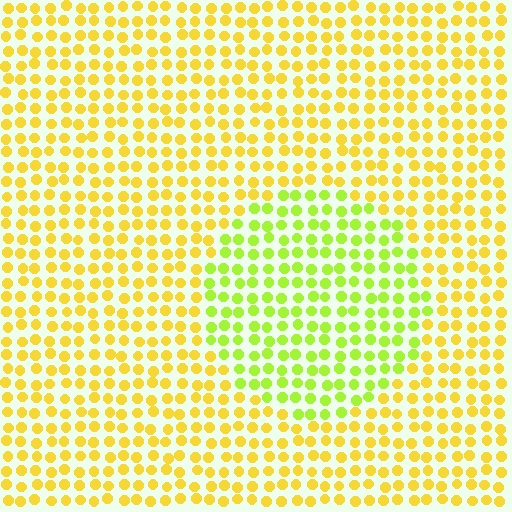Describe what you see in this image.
The image is filled with small yellow elements in a uniform arrangement. A circle-shaped region is visible where the elements are tinted to a slightly different hue, forming a subtle color boundary.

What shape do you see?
I see a circle.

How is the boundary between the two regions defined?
The boundary is defined purely by a slight shift in hue (about 35 degrees). Spacing, size, and orientation are identical on both sides.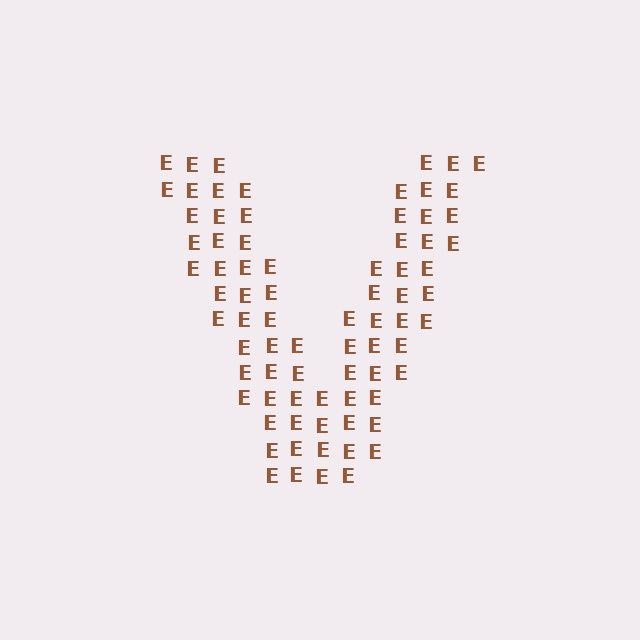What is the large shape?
The large shape is the letter V.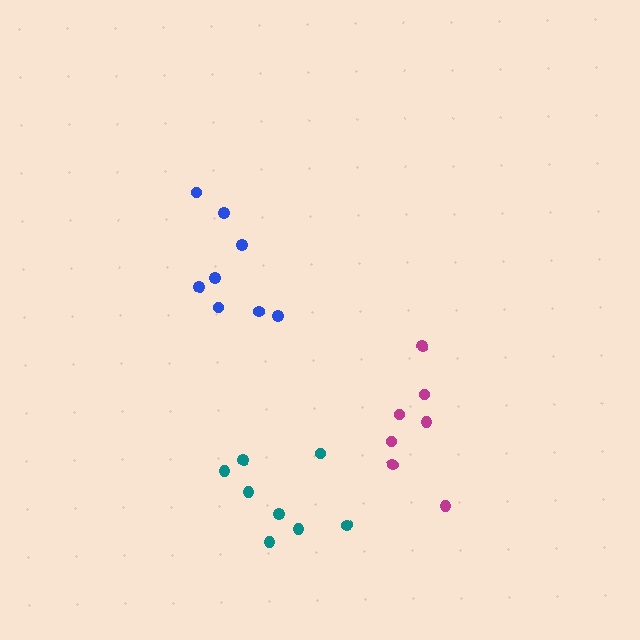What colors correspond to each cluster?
The clusters are colored: magenta, blue, teal.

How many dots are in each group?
Group 1: 7 dots, Group 2: 8 dots, Group 3: 8 dots (23 total).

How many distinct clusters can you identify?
There are 3 distinct clusters.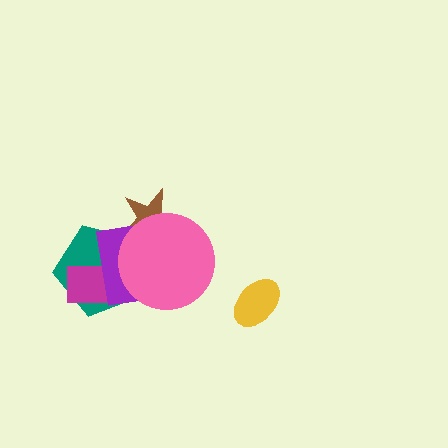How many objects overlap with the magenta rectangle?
2 objects overlap with the magenta rectangle.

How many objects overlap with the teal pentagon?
4 objects overlap with the teal pentagon.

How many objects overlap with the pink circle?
3 objects overlap with the pink circle.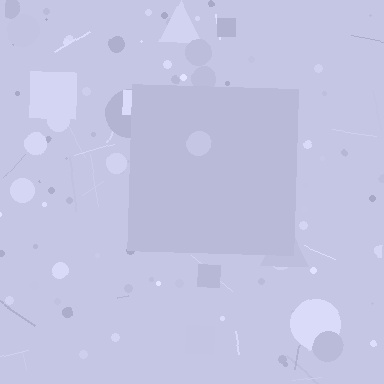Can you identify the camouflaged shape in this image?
The camouflaged shape is a square.